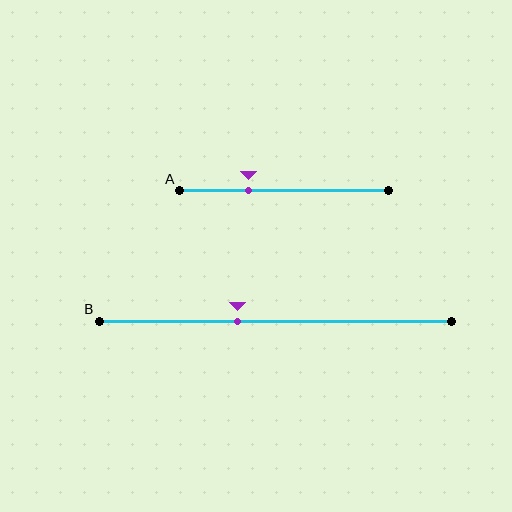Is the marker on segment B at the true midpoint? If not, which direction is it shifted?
No, the marker on segment B is shifted to the left by about 11% of the segment length.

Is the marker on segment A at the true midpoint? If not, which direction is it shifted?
No, the marker on segment A is shifted to the left by about 17% of the segment length.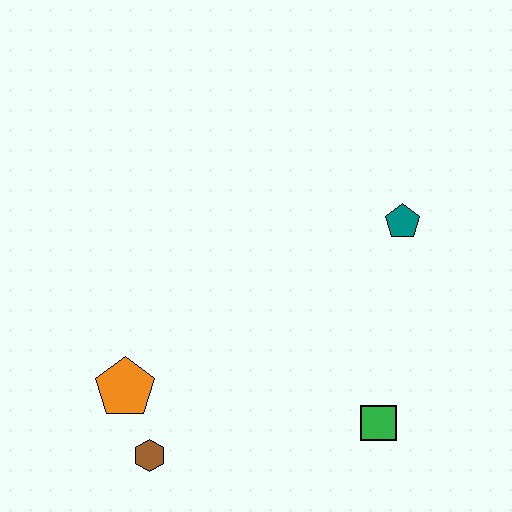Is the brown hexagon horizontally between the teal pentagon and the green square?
No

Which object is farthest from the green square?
The orange pentagon is farthest from the green square.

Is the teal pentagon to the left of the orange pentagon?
No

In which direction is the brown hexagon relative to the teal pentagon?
The brown hexagon is to the left of the teal pentagon.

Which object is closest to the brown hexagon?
The orange pentagon is closest to the brown hexagon.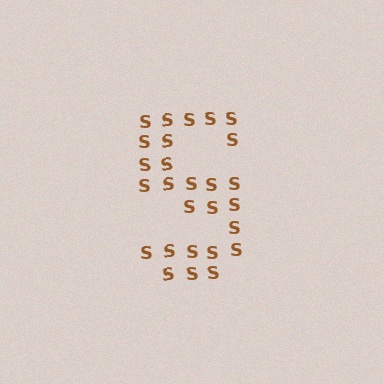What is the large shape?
The large shape is the letter S.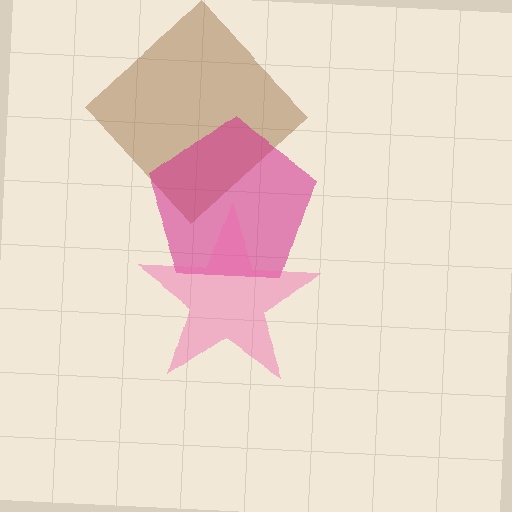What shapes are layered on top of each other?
The layered shapes are: a brown diamond, a magenta pentagon, a pink star.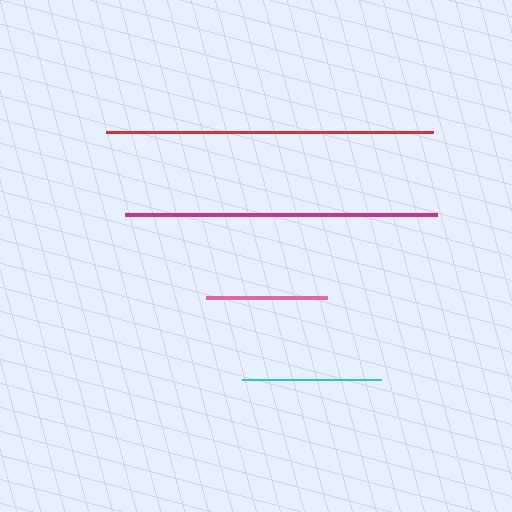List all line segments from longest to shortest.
From longest to shortest: red, magenta, cyan, pink.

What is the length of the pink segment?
The pink segment is approximately 122 pixels long.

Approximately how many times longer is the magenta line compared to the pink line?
The magenta line is approximately 2.6 times the length of the pink line.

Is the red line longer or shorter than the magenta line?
The red line is longer than the magenta line.